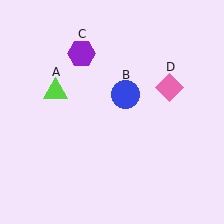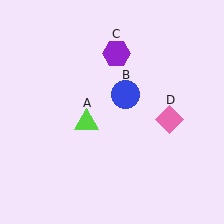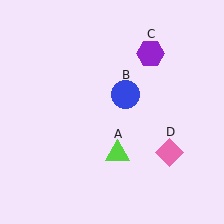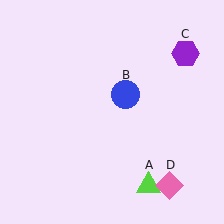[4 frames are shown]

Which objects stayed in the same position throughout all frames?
Blue circle (object B) remained stationary.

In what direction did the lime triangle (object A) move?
The lime triangle (object A) moved down and to the right.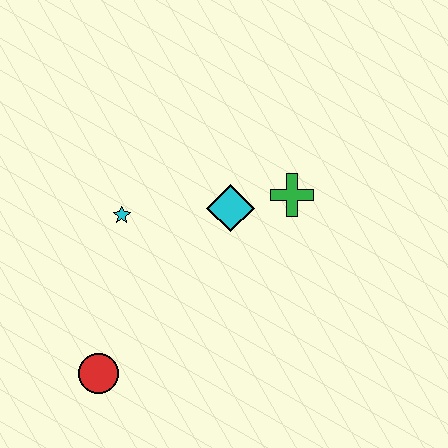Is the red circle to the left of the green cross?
Yes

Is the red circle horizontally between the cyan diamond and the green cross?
No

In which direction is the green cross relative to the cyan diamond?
The green cross is to the right of the cyan diamond.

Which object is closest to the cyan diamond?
The green cross is closest to the cyan diamond.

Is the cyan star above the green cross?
No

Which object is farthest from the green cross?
The red circle is farthest from the green cross.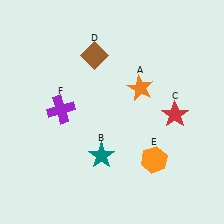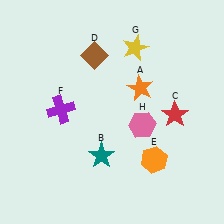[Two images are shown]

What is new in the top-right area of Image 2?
A yellow star (G) was added in the top-right area of Image 2.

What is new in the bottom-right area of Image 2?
A pink hexagon (H) was added in the bottom-right area of Image 2.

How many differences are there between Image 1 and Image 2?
There are 2 differences between the two images.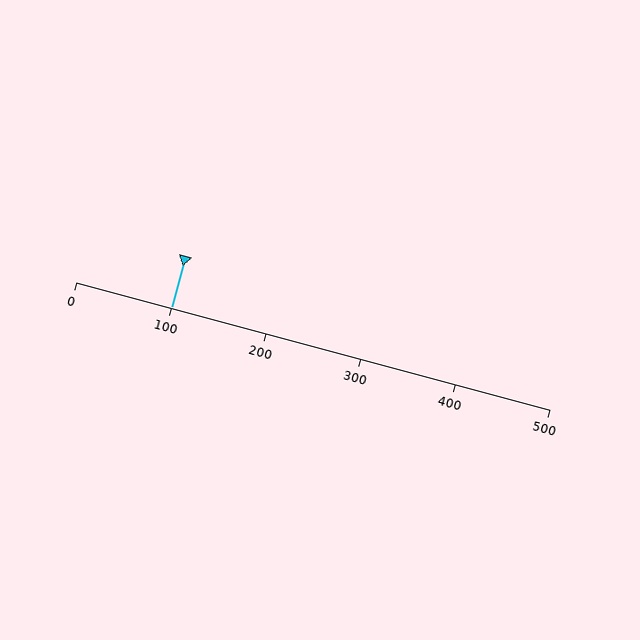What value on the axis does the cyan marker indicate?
The marker indicates approximately 100.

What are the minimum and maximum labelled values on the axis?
The axis runs from 0 to 500.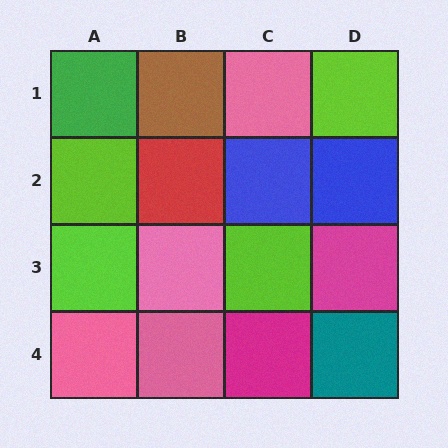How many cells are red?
1 cell is red.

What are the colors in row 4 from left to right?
Pink, pink, magenta, teal.